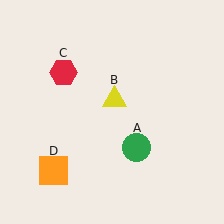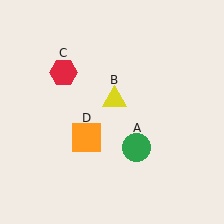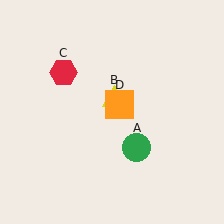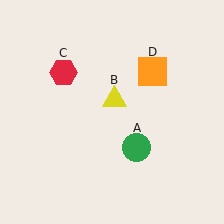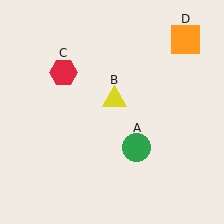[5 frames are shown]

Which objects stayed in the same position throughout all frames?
Green circle (object A) and yellow triangle (object B) and red hexagon (object C) remained stationary.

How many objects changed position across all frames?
1 object changed position: orange square (object D).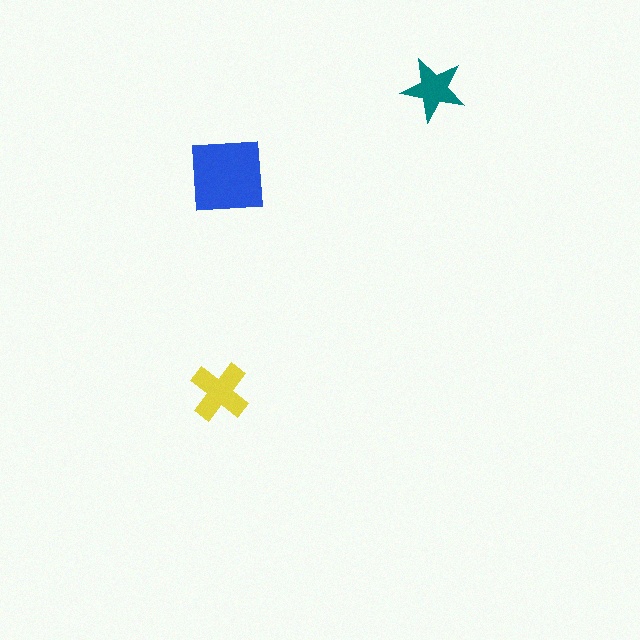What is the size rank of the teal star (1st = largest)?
3rd.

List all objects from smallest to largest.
The teal star, the yellow cross, the blue square.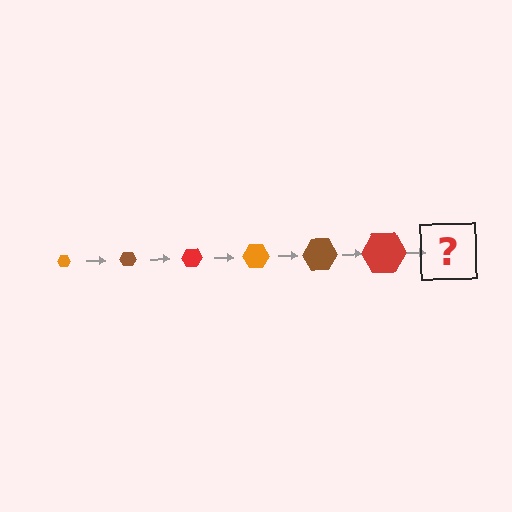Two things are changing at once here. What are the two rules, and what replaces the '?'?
The two rules are that the hexagon grows larger each step and the color cycles through orange, brown, and red. The '?' should be an orange hexagon, larger than the previous one.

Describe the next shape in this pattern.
It should be an orange hexagon, larger than the previous one.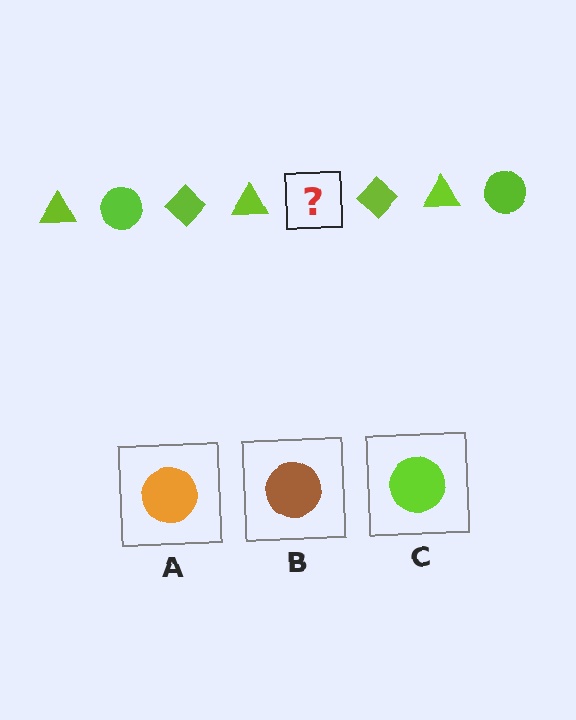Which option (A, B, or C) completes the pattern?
C.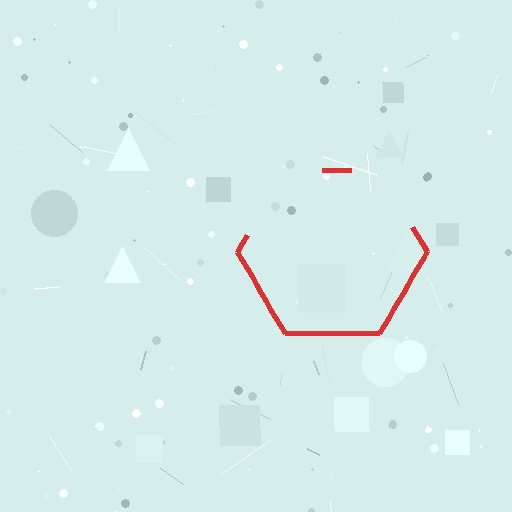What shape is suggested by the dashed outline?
The dashed outline suggests a hexagon.